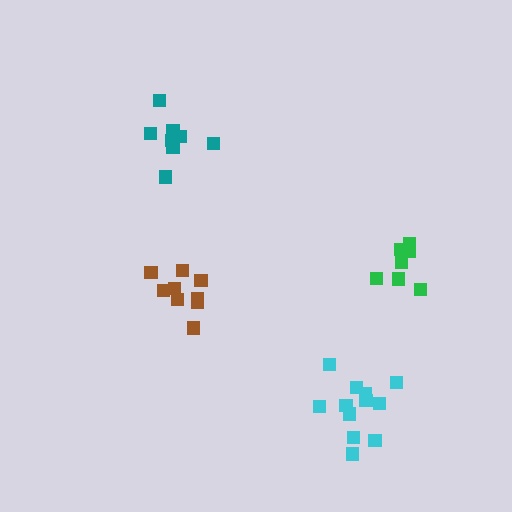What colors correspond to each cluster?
The clusters are colored: brown, cyan, green, teal.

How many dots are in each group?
Group 1: 9 dots, Group 2: 12 dots, Group 3: 8 dots, Group 4: 8 dots (37 total).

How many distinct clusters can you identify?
There are 4 distinct clusters.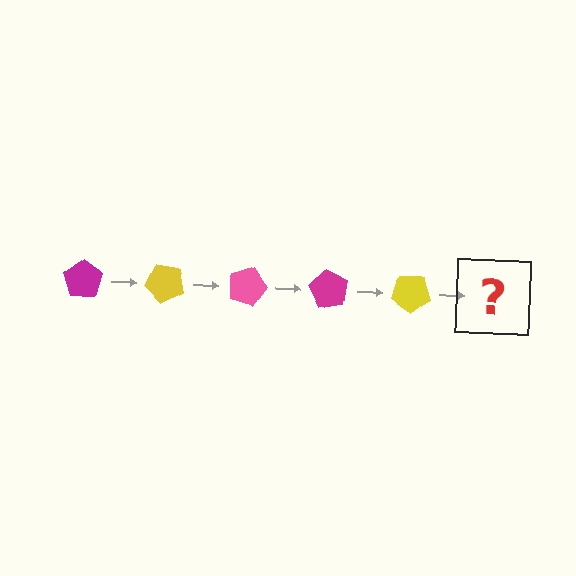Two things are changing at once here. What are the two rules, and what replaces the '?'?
The two rules are that it rotates 45 degrees each step and the color cycles through magenta, yellow, and pink. The '?' should be a pink pentagon, rotated 225 degrees from the start.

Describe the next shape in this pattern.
It should be a pink pentagon, rotated 225 degrees from the start.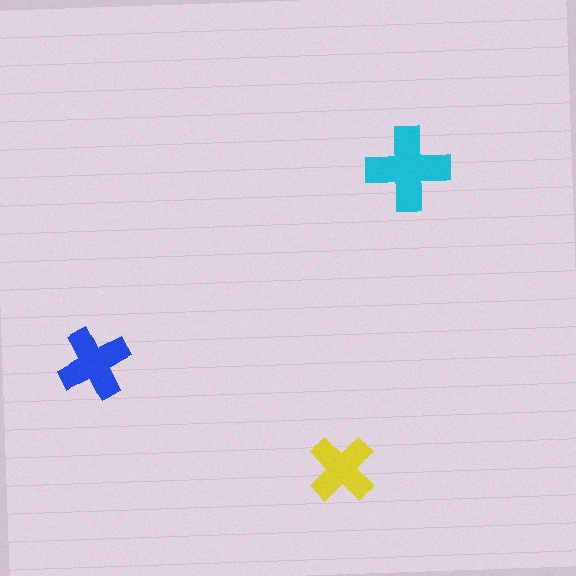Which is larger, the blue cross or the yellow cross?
The blue one.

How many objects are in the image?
There are 3 objects in the image.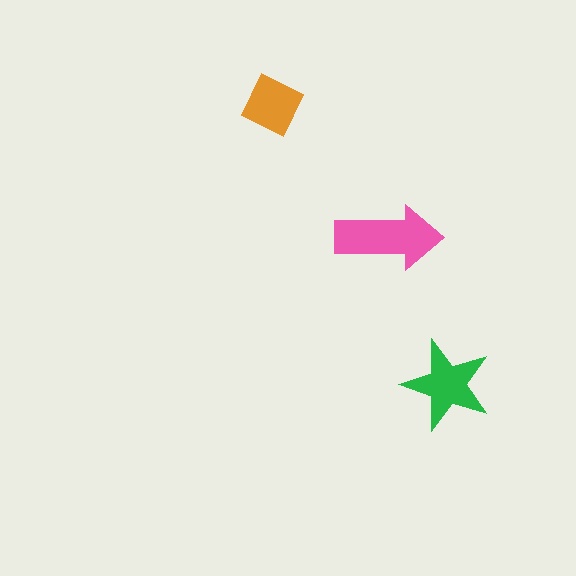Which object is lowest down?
The green star is bottommost.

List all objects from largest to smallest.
The pink arrow, the green star, the orange diamond.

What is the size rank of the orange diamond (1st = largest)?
3rd.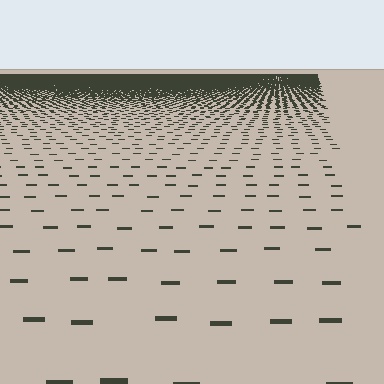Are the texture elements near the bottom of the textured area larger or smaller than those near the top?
Larger. Near the bottom, elements are closer to the viewer and appear at a bigger on-screen size.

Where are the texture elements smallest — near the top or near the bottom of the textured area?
Near the top.